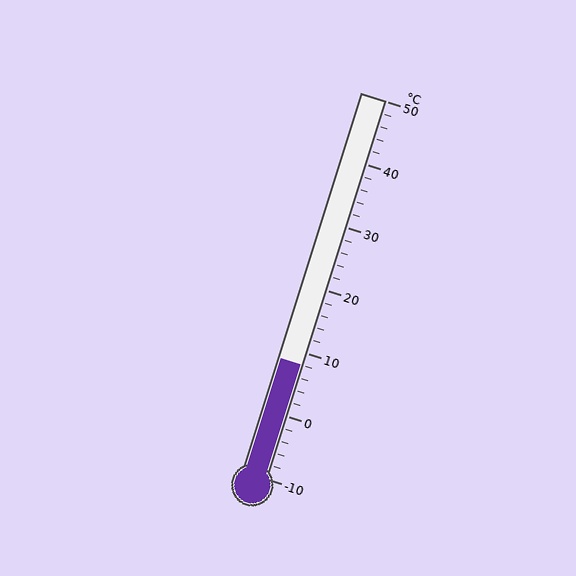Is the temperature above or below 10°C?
The temperature is below 10°C.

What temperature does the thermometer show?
The thermometer shows approximately 8°C.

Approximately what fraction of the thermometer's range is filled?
The thermometer is filled to approximately 30% of its range.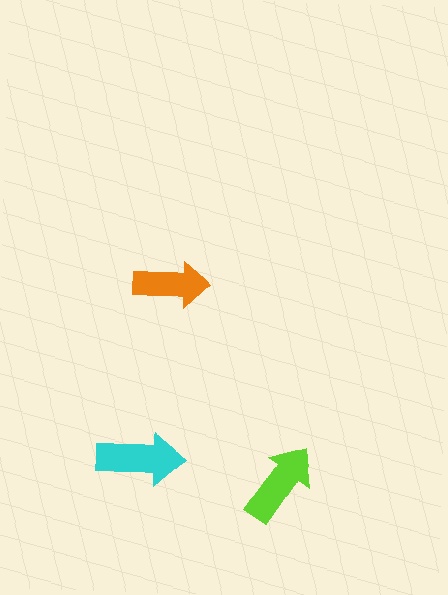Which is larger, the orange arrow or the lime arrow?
The lime one.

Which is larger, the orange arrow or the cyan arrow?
The cyan one.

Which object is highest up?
The orange arrow is topmost.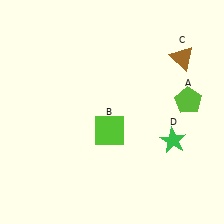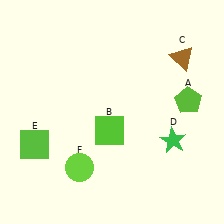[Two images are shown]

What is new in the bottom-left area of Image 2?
A lime circle (F) was added in the bottom-left area of Image 2.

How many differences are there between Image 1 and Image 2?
There are 2 differences between the two images.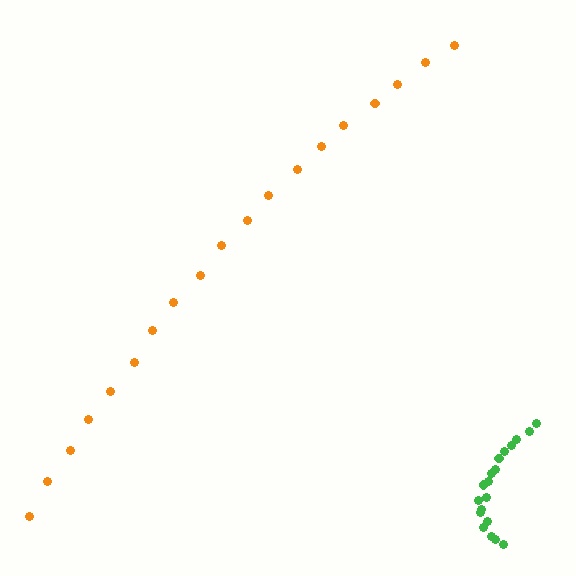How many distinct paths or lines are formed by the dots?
There are 2 distinct paths.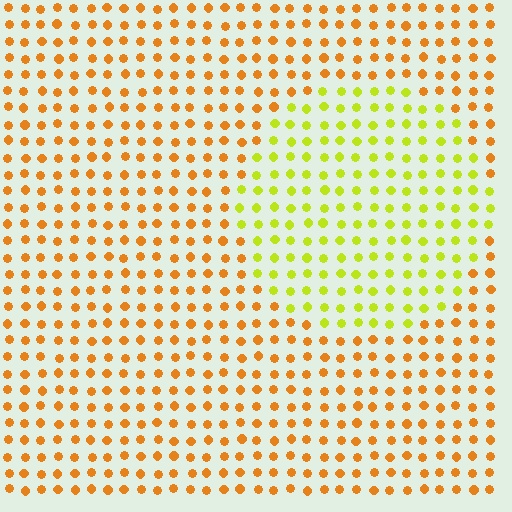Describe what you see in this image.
The image is filled with small orange elements in a uniform arrangement. A circle-shaped region is visible where the elements are tinted to a slightly different hue, forming a subtle color boundary.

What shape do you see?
I see a circle.